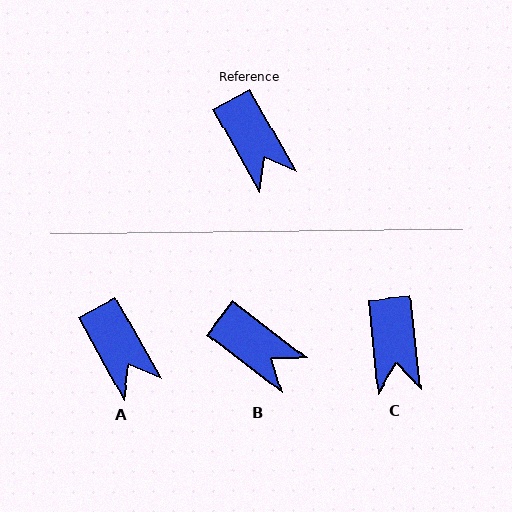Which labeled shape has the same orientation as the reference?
A.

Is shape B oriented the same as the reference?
No, it is off by about 23 degrees.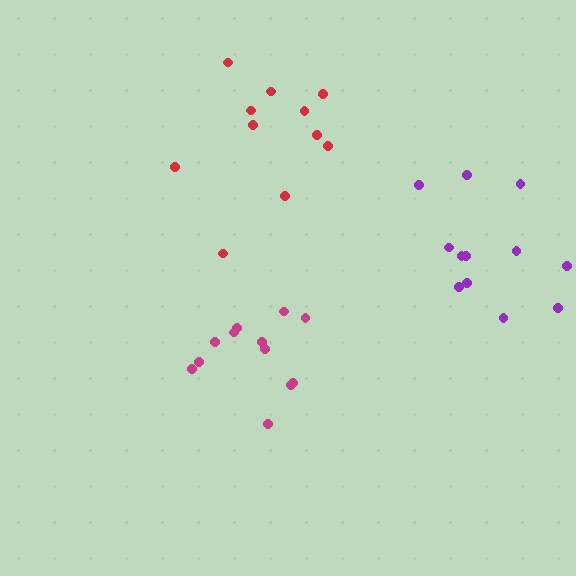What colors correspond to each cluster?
The clusters are colored: magenta, red, purple.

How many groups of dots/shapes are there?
There are 3 groups.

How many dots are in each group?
Group 1: 12 dots, Group 2: 11 dots, Group 3: 12 dots (35 total).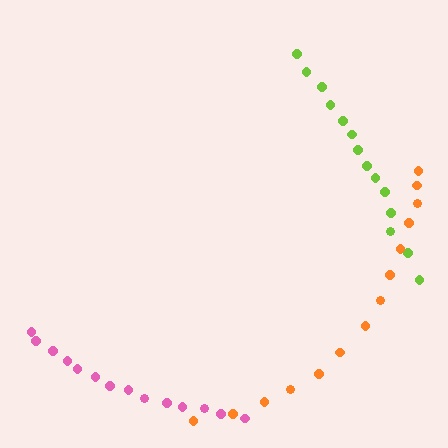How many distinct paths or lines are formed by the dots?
There are 3 distinct paths.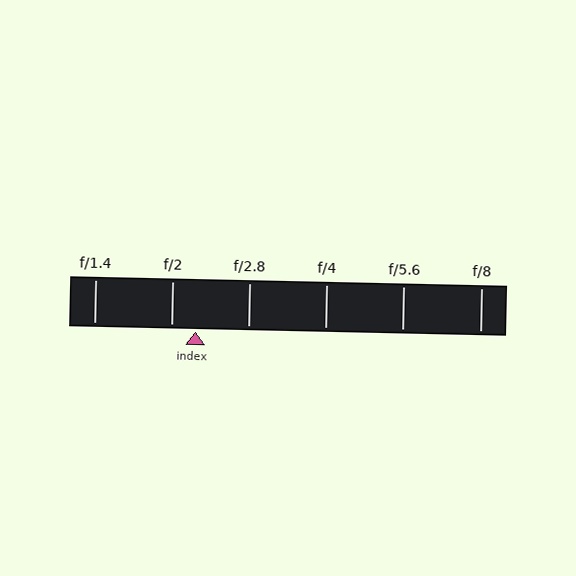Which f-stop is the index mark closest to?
The index mark is closest to f/2.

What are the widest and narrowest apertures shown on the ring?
The widest aperture shown is f/1.4 and the narrowest is f/8.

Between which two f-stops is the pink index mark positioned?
The index mark is between f/2 and f/2.8.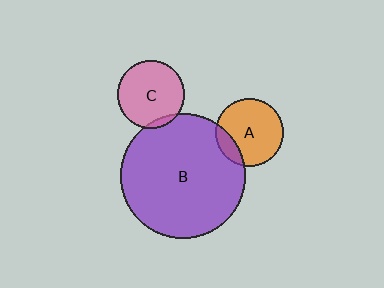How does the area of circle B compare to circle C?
Approximately 3.4 times.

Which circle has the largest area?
Circle B (purple).